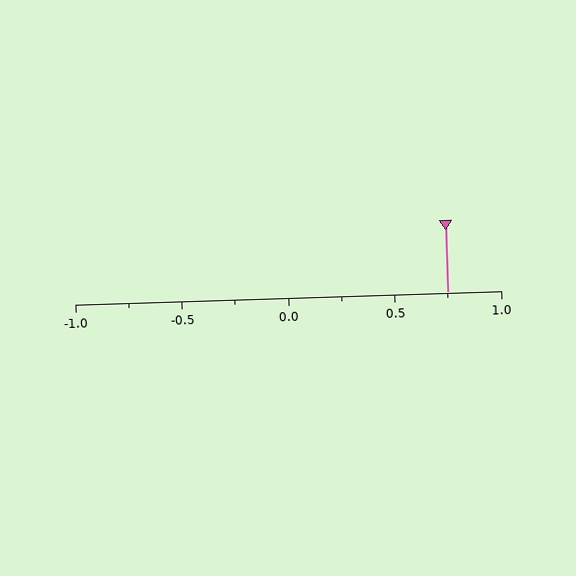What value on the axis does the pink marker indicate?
The marker indicates approximately 0.75.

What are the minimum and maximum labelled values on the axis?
The axis runs from -1.0 to 1.0.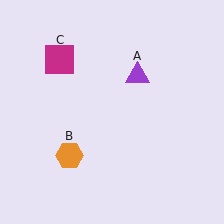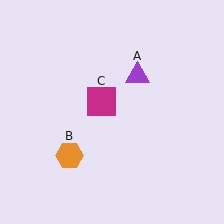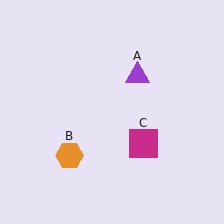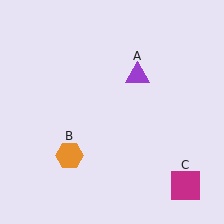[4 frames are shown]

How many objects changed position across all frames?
1 object changed position: magenta square (object C).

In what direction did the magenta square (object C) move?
The magenta square (object C) moved down and to the right.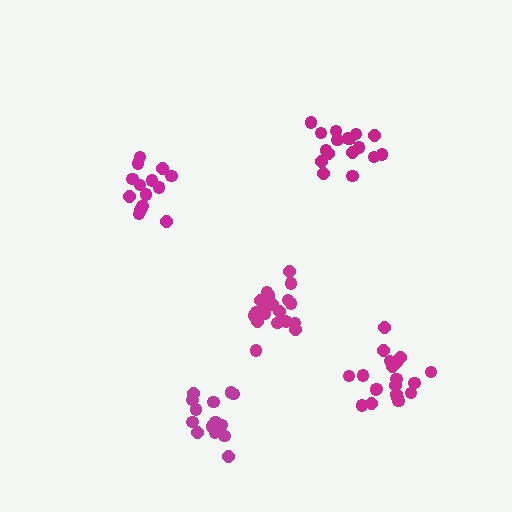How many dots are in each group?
Group 1: 15 dots, Group 2: 21 dots, Group 3: 20 dots, Group 4: 15 dots, Group 5: 17 dots (88 total).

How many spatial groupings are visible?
There are 5 spatial groupings.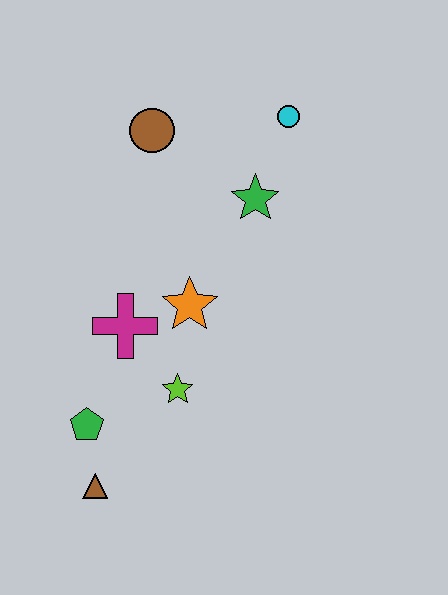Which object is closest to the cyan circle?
The green star is closest to the cyan circle.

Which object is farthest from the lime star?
The cyan circle is farthest from the lime star.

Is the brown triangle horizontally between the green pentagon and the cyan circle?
Yes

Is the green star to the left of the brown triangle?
No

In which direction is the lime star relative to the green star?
The lime star is below the green star.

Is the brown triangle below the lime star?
Yes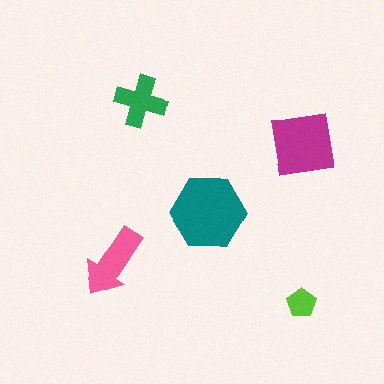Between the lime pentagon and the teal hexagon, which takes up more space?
The teal hexagon.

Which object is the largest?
The teal hexagon.